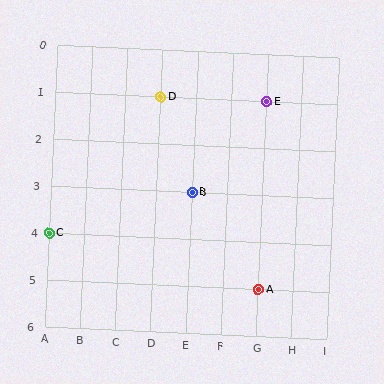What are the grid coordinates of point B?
Point B is at grid coordinates (E, 3).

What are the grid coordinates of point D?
Point D is at grid coordinates (D, 1).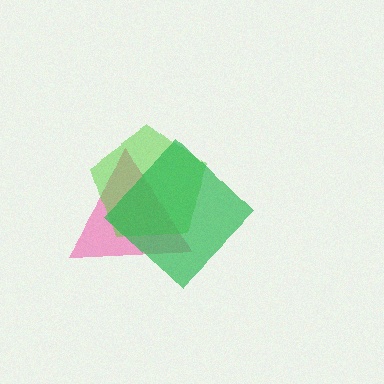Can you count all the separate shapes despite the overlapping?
Yes, there are 3 separate shapes.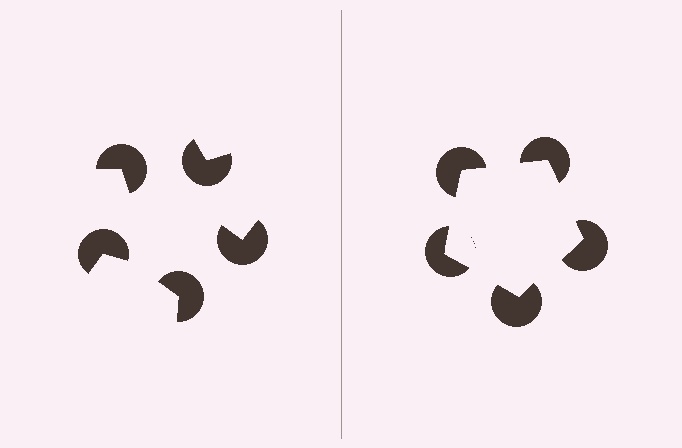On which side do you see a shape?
An illusory pentagon appears on the right side. On the left side the wedge cuts are rotated, so no coherent shape forms.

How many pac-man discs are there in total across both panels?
10 — 5 on each side.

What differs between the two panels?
The pac-man discs are positioned identically on both sides; only the wedge orientations differ. On the right they align to a pentagon; on the left they are misaligned.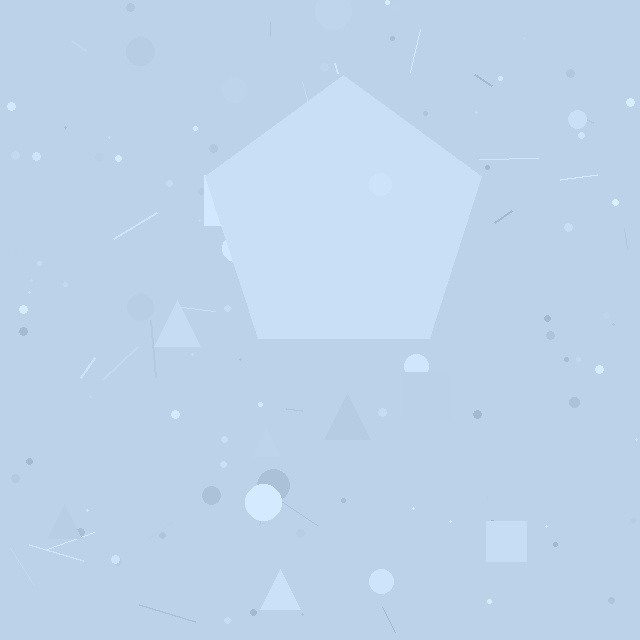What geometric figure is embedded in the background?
A pentagon is embedded in the background.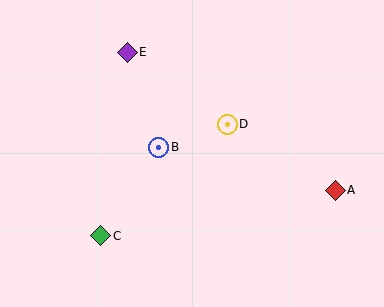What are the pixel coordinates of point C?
Point C is at (101, 236).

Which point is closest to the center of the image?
Point B at (159, 147) is closest to the center.